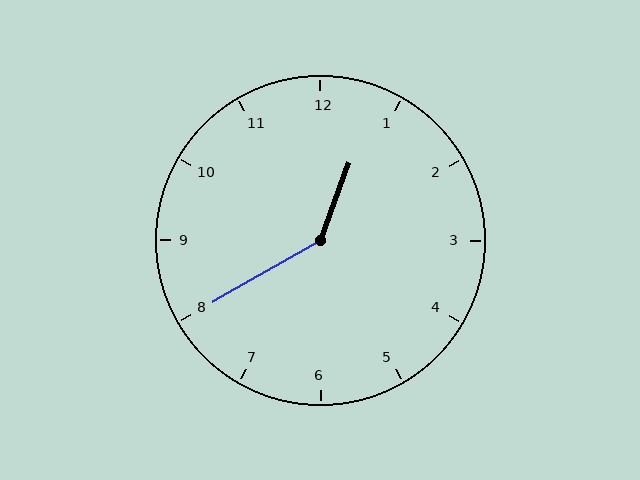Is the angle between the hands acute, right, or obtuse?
It is obtuse.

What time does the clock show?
12:40.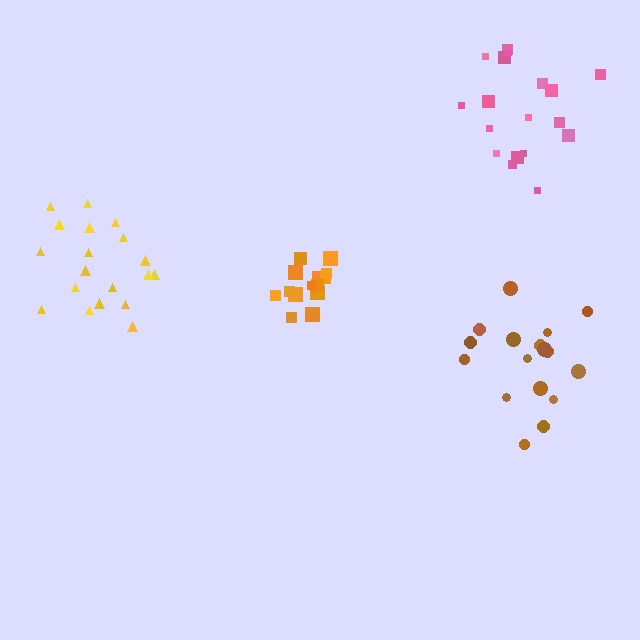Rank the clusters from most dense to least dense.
orange, yellow, brown, pink.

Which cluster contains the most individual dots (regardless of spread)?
Yellow (19).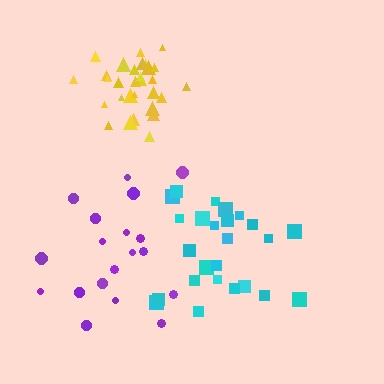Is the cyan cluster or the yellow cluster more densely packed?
Yellow.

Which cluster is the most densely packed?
Yellow.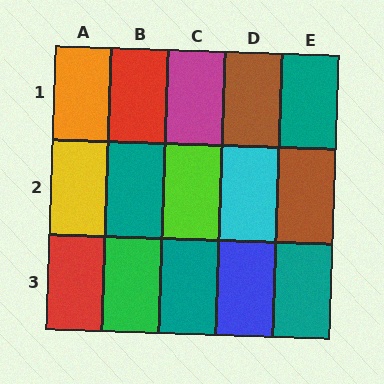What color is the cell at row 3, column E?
Teal.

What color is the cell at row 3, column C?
Teal.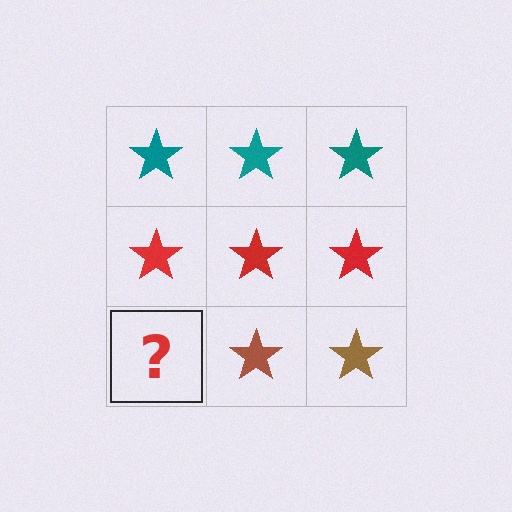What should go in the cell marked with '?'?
The missing cell should contain a brown star.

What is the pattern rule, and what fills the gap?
The rule is that each row has a consistent color. The gap should be filled with a brown star.